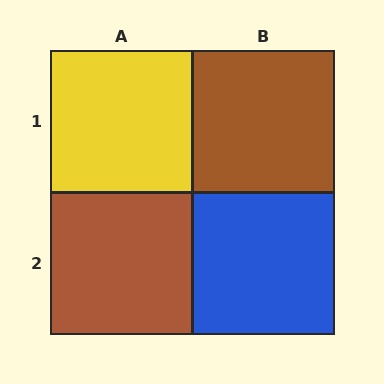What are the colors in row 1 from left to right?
Yellow, brown.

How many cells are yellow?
1 cell is yellow.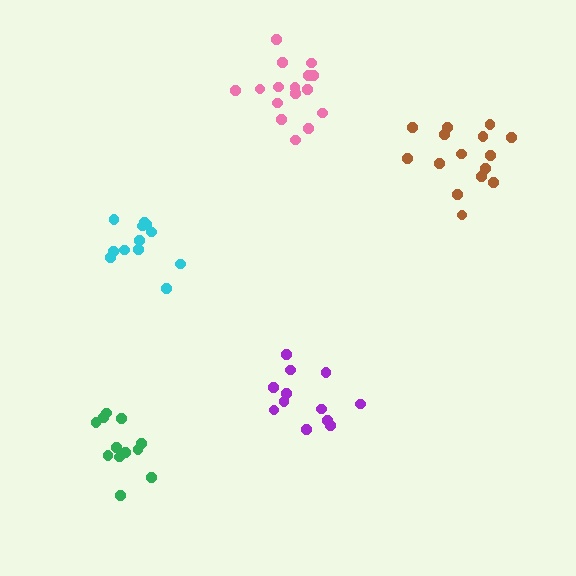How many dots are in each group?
Group 1: 12 dots, Group 2: 15 dots, Group 3: 12 dots, Group 4: 16 dots, Group 5: 12 dots (67 total).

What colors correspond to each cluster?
The clusters are colored: purple, brown, cyan, pink, green.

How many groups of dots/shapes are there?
There are 5 groups.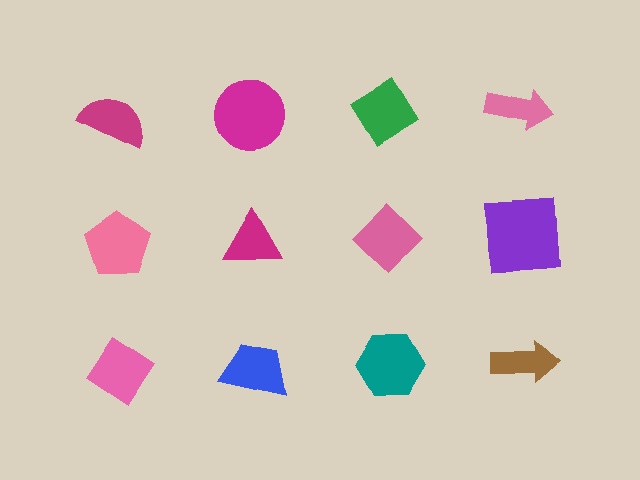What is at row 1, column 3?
A green diamond.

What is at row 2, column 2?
A magenta triangle.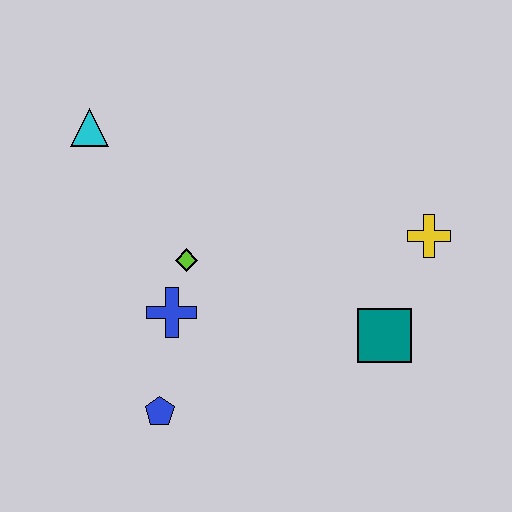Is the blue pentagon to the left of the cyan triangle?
No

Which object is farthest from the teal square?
The cyan triangle is farthest from the teal square.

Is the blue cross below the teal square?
No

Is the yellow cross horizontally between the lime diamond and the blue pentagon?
No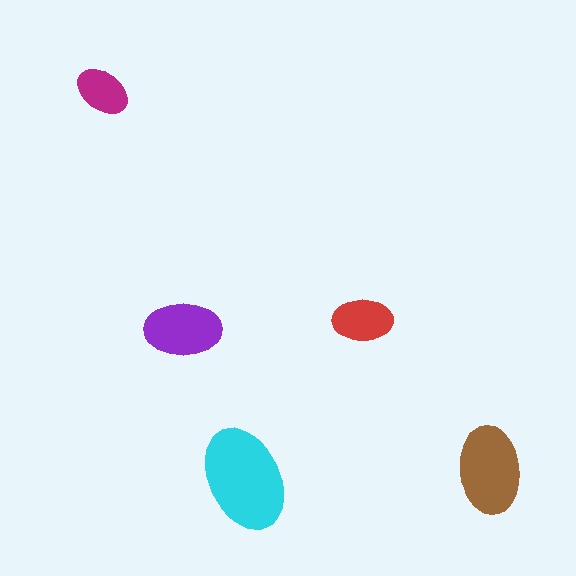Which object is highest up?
The magenta ellipse is topmost.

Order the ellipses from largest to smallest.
the cyan one, the brown one, the purple one, the red one, the magenta one.